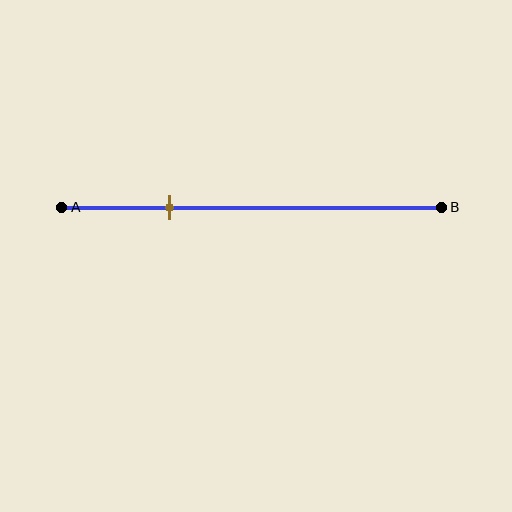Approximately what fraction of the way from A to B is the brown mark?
The brown mark is approximately 30% of the way from A to B.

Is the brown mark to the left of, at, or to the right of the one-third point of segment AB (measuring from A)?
The brown mark is to the left of the one-third point of segment AB.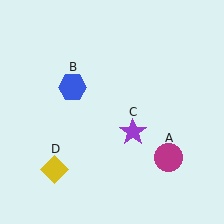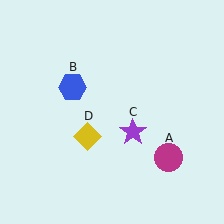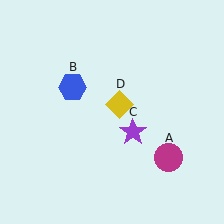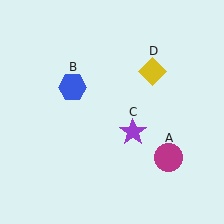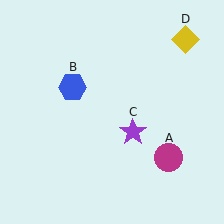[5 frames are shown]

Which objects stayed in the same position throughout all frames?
Magenta circle (object A) and blue hexagon (object B) and purple star (object C) remained stationary.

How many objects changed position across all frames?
1 object changed position: yellow diamond (object D).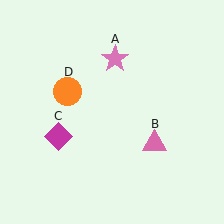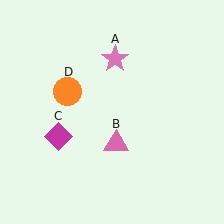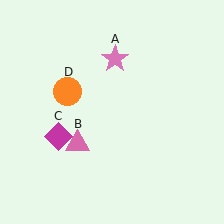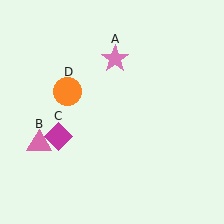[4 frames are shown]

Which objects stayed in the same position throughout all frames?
Pink star (object A) and magenta diamond (object C) and orange circle (object D) remained stationary.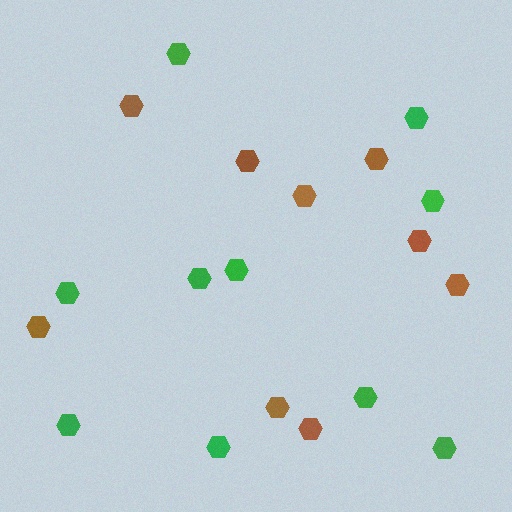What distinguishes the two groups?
There are 2 groups: one group of brown hexagons (9) and one group of green hexagons (10).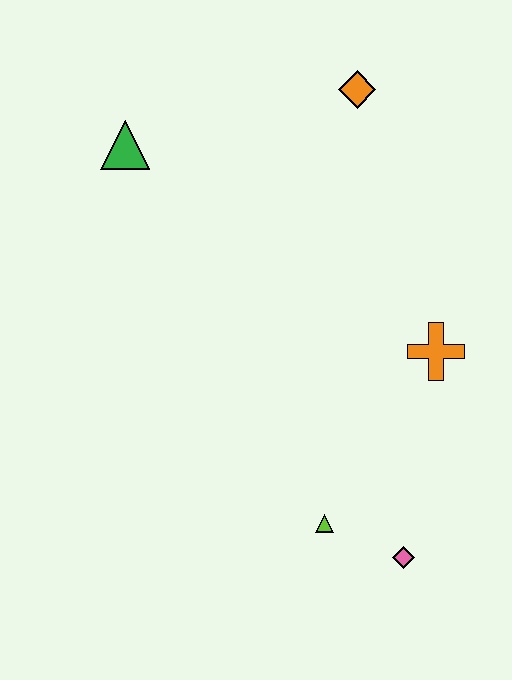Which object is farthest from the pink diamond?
The green triangle is farthest from the pink diamond.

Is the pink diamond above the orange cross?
No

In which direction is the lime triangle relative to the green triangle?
The lime triangle is below the green triangle.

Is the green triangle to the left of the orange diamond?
Yes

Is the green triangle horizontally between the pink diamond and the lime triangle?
No